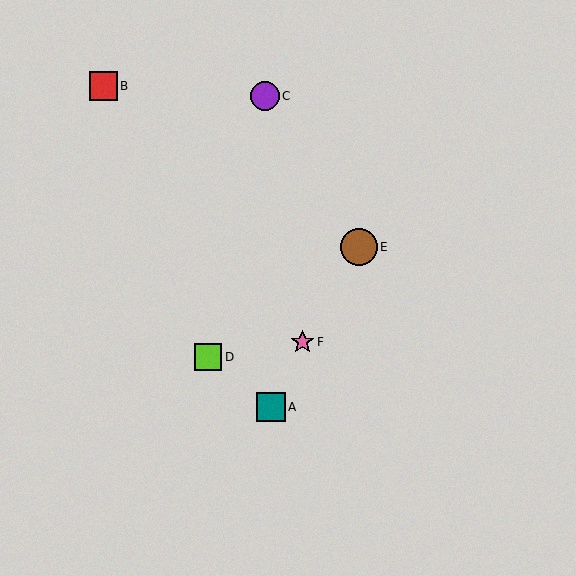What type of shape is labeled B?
Shape B is a red square.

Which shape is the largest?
The brown circle (labeled E) is the largest.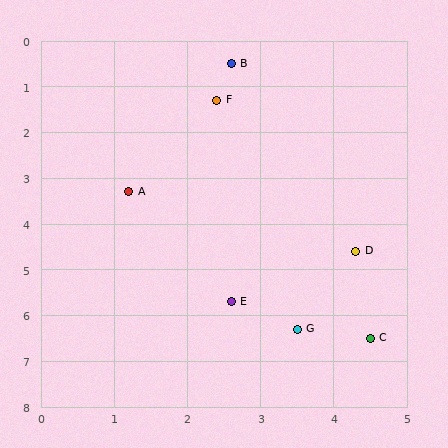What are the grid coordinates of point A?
Point A is at approximately (1.2, 3.3).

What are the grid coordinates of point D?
Point D is at approximately (4.3, 4.6).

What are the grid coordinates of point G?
Point G is at approximately (3.5, 6.3).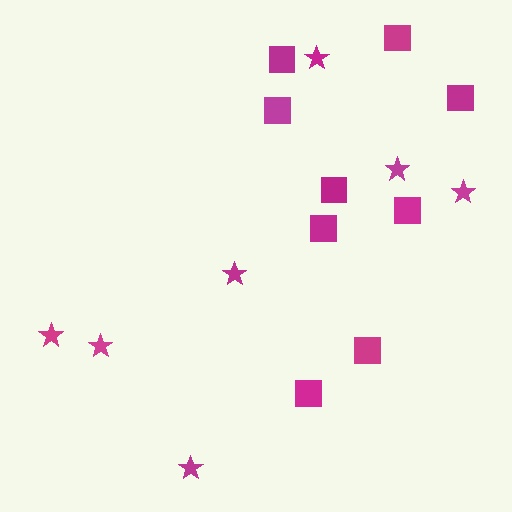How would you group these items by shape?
There are 2 groups: one group of stars (7) and one group of squares (9).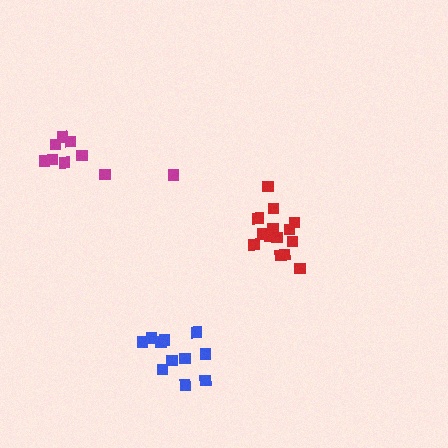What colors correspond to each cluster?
The clusters are colored: blue, magenta, red.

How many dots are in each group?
Group 1: 11 dots, Group 2: 9 dots, Group 3: 14 dots (34 total).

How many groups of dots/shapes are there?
There are 3 groups.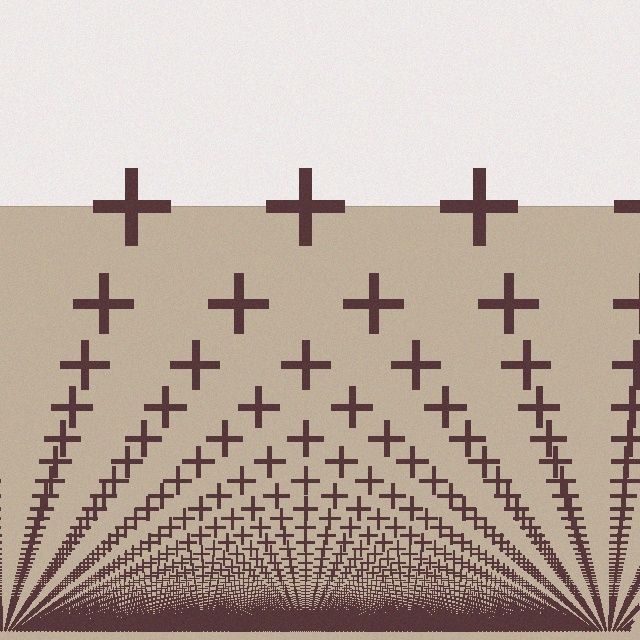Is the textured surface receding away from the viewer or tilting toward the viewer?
The surface appears to tilt toward the viewer. Texture elements get larger and sparser toward the top.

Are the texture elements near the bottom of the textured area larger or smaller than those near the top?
Smaller. The gradient is inverted — elements near the bottom are smaller and denser.